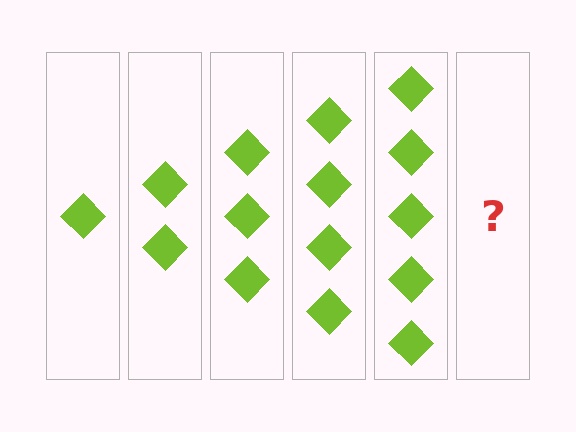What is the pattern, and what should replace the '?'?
The pattern is that each step adds one more diamond. The '?' should be 6 diamonds.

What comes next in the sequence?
The next element should be 6 diamonds.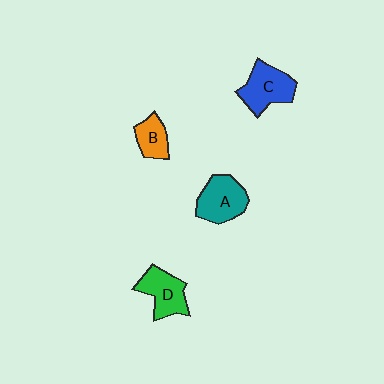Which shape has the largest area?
Shape C (blue).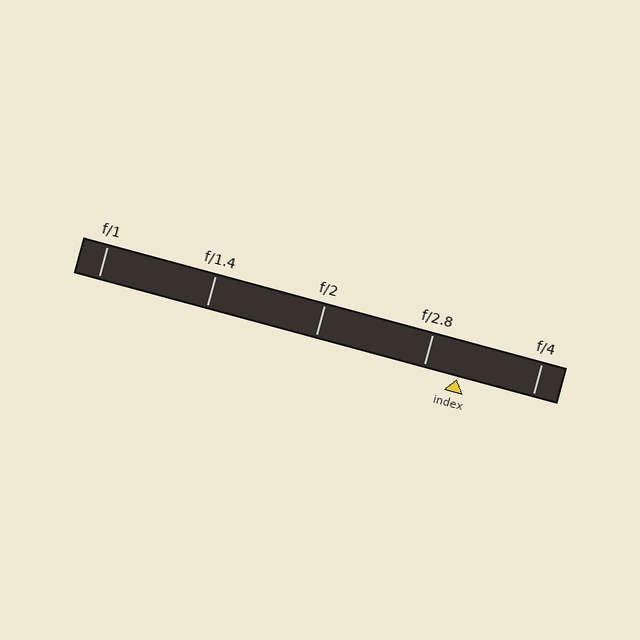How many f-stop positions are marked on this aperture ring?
There are 5 f-stop positions marked.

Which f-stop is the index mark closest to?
The index mark is closest to f/2.8.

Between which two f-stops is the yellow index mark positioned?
The index mark is between f/2.8 and f/4.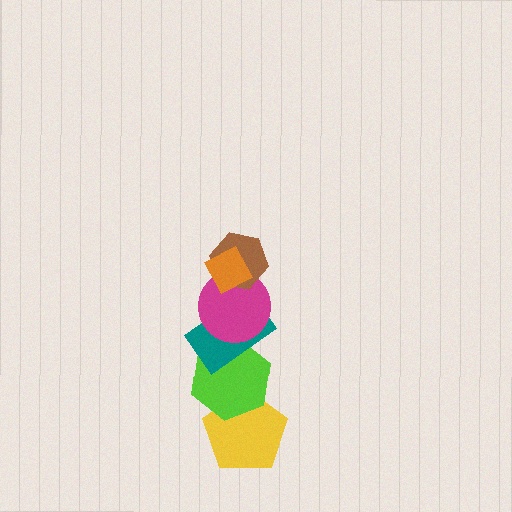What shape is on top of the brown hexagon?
The orange diamond is on top of the brown hexagon.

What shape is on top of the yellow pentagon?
The lime hexagon is on top of the yellow pentagon.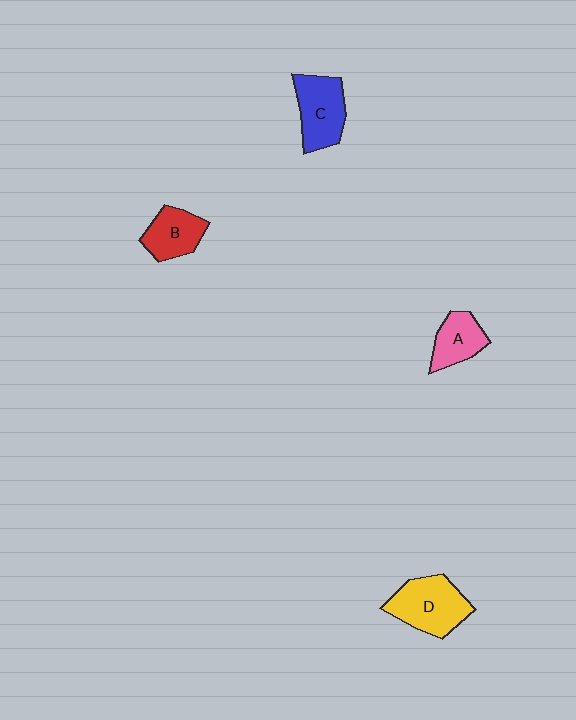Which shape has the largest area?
Shape D (yellow).